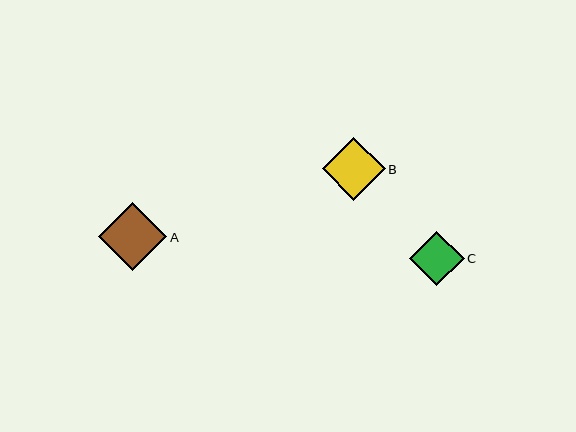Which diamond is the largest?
Diamond A is the largest with a size of approximately 68 pixels.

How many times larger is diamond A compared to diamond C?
Diamond A is approximately 1.3 times the size of diamond C.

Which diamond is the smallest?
Diamond C is the smallest with a size of approximately 55 pixels.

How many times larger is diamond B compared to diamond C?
Diamond B is approximately 1.2 times the size of diamond C.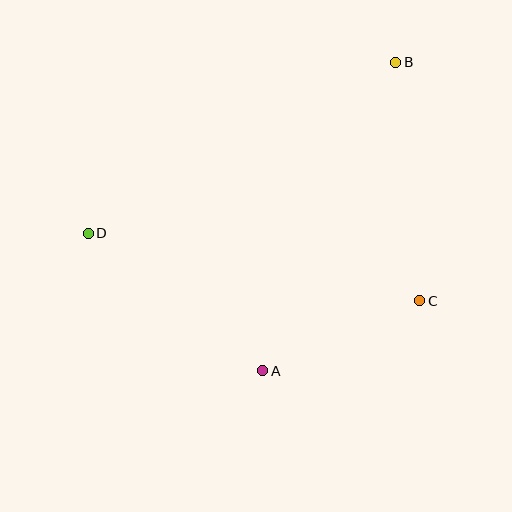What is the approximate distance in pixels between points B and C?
The distance between B and C is approximately 240 pixels.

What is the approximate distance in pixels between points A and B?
The distance between A and B is approximately 336 pixels.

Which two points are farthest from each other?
Points B and D are farthest from each other.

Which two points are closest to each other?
Points A and C are closest to each other.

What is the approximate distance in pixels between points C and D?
The distance between C and D is approximately 338 pixels.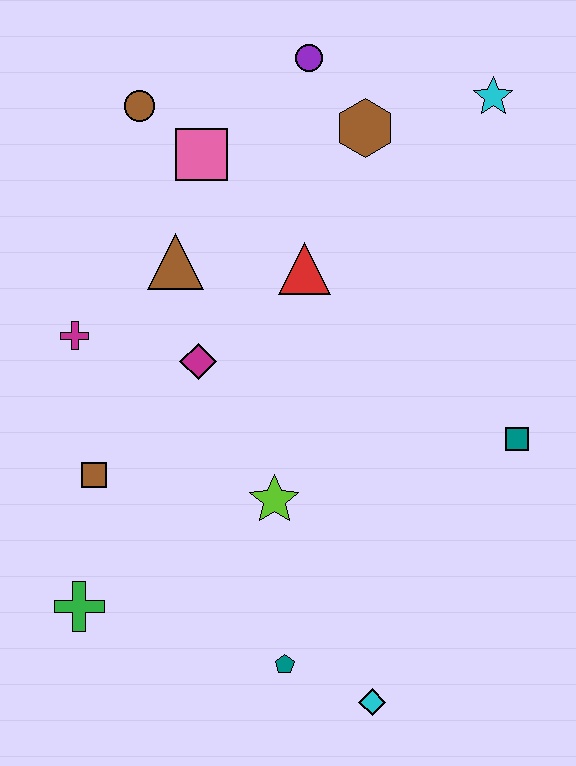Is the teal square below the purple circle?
Yes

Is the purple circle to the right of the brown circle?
Yes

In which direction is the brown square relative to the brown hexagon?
The brown square is below the brown hexagon.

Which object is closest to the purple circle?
The brown hexagon is closest to the purple circle.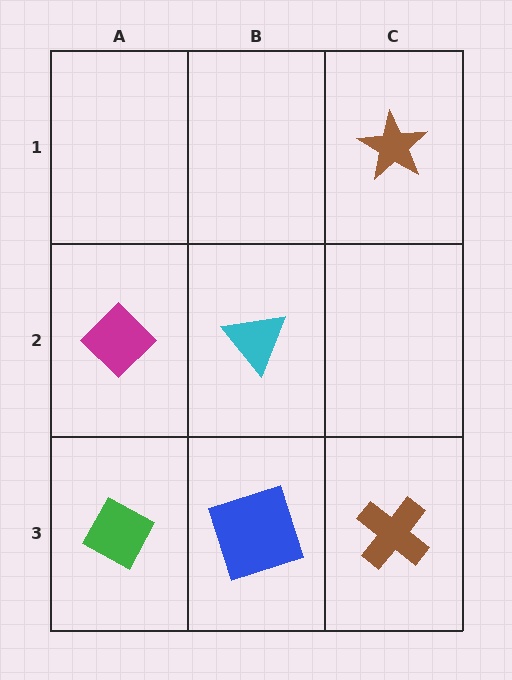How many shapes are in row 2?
2 shapes.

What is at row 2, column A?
A magenta diamond.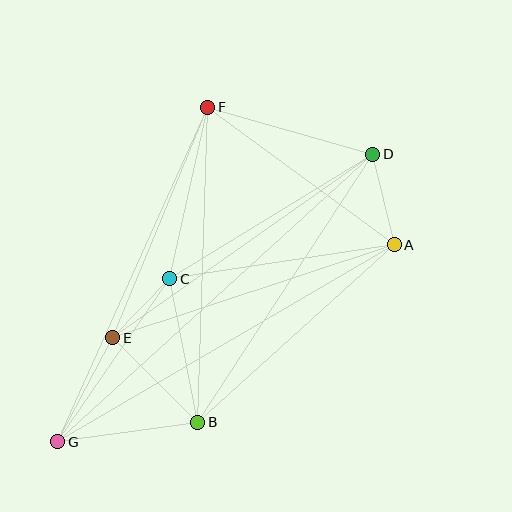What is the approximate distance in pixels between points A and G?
The distance between A and G is approximately 390 pixels.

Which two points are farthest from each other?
Points D and G are farthest from each other.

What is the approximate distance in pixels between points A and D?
The distance between A and D is approximately 93 pixels.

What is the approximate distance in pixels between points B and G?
The distance between B and G is approximately 141 pixels.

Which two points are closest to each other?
Points C and E are closest to each other.